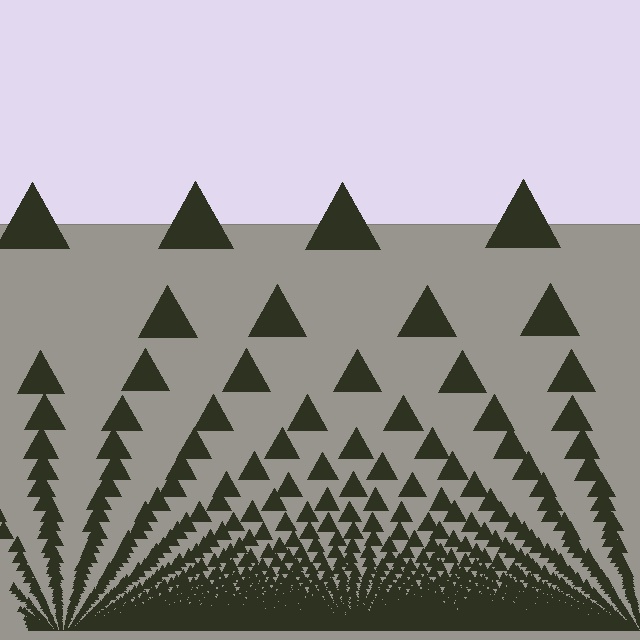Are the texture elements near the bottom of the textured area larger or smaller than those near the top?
Smaller. The gradient is inverted — elements near the bottom are smaller and denser.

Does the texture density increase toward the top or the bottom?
Density increases toward the bottom.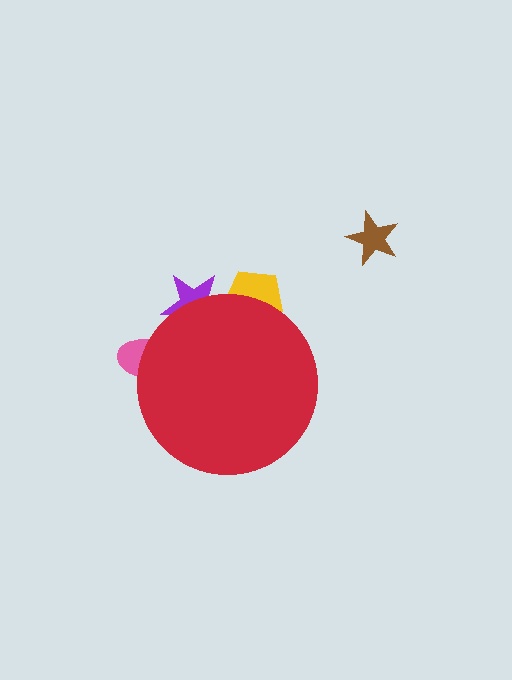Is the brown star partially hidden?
No, the brown star is fully visible.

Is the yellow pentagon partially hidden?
Yes, the yellow pentagon is partially hidden behind the red circle.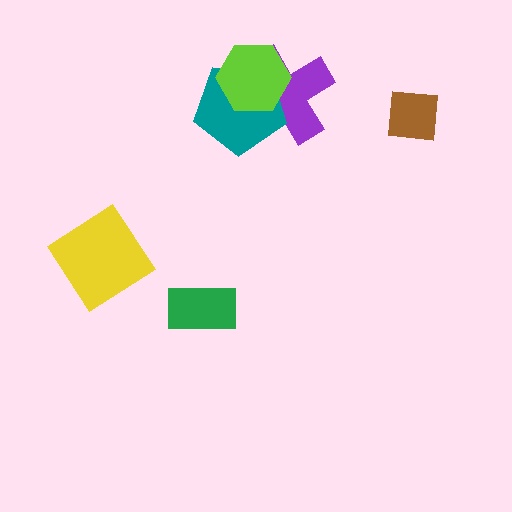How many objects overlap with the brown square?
0 objects overlap with the brown square.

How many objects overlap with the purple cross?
2 objects overlap with the purple cross.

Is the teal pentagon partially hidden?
Yes, it is partially covered by another shape.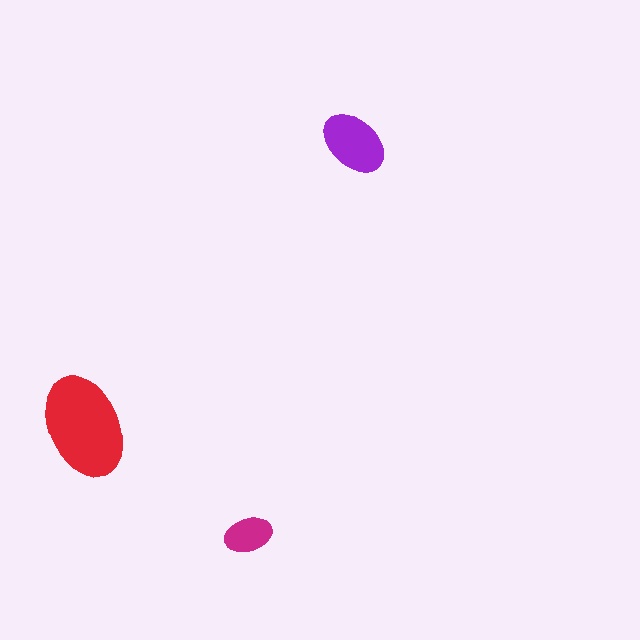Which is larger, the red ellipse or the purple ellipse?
The red one.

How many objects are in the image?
There are 3 objects in the image.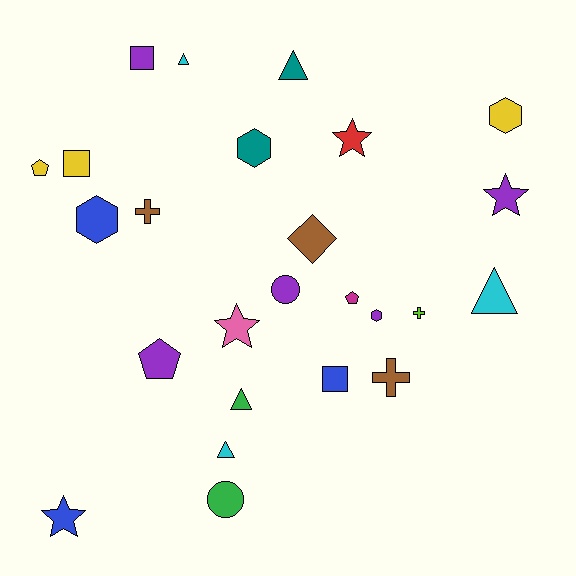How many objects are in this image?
There are 25 objects.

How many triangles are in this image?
There are 5 triangles.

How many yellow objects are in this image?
There are 3 yellow objects.